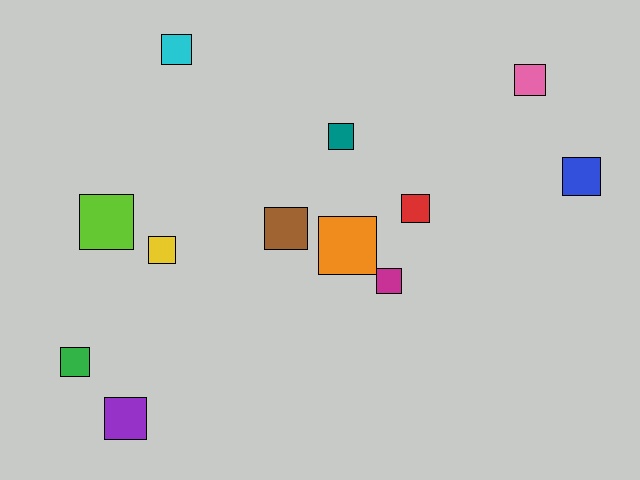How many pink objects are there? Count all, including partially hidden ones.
There is 1 pink object.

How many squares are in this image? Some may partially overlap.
There are 12 squares.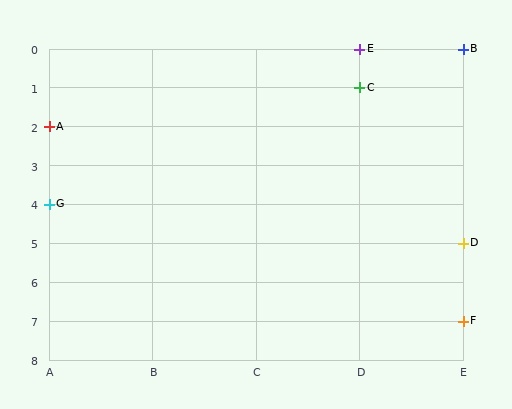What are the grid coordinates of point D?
Point D is at grid coordinates (E, 5).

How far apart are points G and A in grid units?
Points G and A are 2 rows apart.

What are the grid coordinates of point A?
Point A is at grid coordinates (A, 2).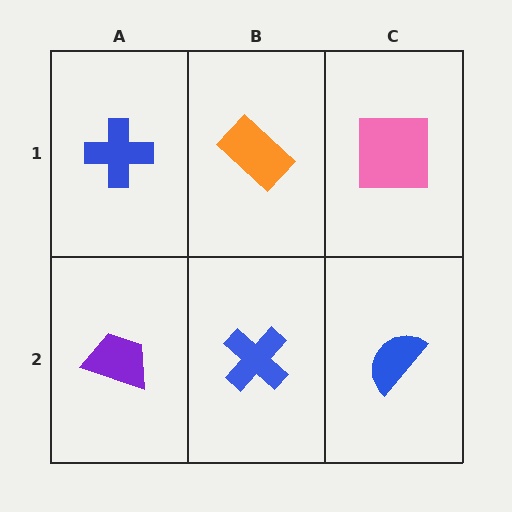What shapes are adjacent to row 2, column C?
A pink square (row 1, column C), a blue cross (row 2, column B).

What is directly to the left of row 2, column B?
A purple trapezoid.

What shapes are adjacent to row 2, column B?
An orange rectangle (row 1, column B), a purple trapezoid (row 2, column A), a blue semicircle (row 2, column C).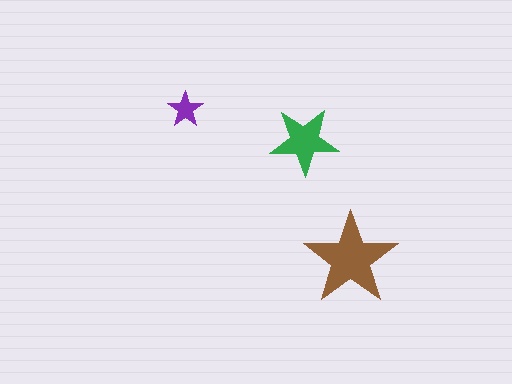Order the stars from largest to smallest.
the brown one, the green one, the purple one.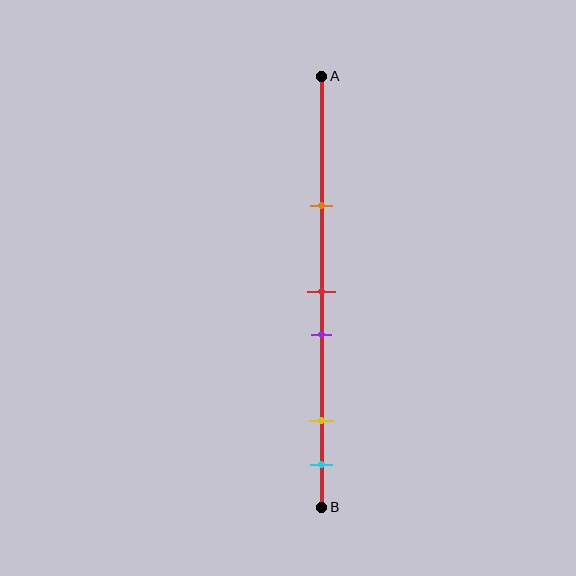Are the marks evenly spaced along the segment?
No, the marks are not evenly spaced.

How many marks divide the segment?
There are 5 marks dividing the segment.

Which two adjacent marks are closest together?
The red and purple marks are the closest adjacent pair.